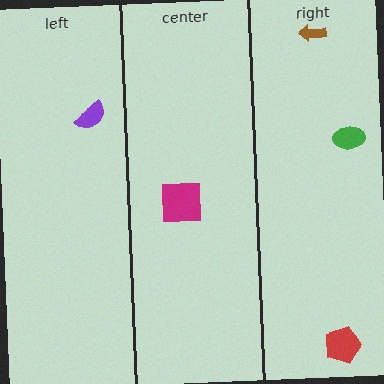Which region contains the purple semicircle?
The left region.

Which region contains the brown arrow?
The right region.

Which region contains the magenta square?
The center region.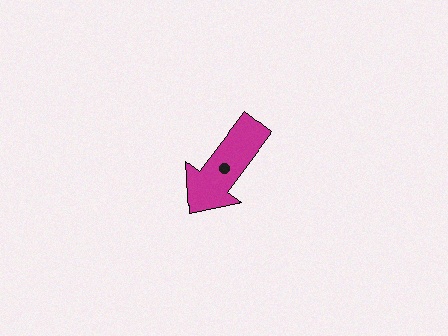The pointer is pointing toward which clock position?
Roughly 7 o'clock.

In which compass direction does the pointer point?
Southwest.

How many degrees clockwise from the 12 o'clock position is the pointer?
Approximately 217 degrees.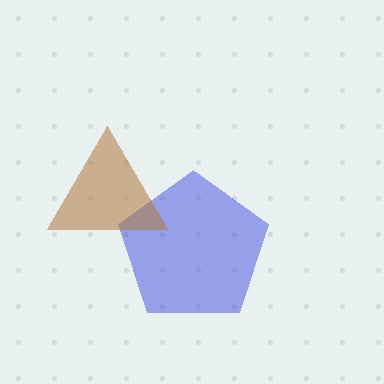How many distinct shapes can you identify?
There are 2 distinct shapes: a blue pentagon, a brown triangle.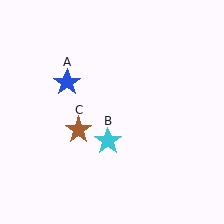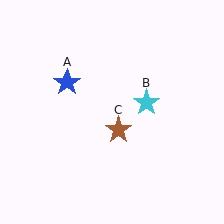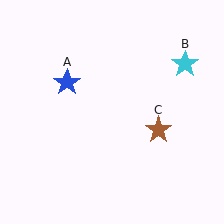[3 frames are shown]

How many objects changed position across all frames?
2 objects changed position: cyan star (object B), brown star (object C).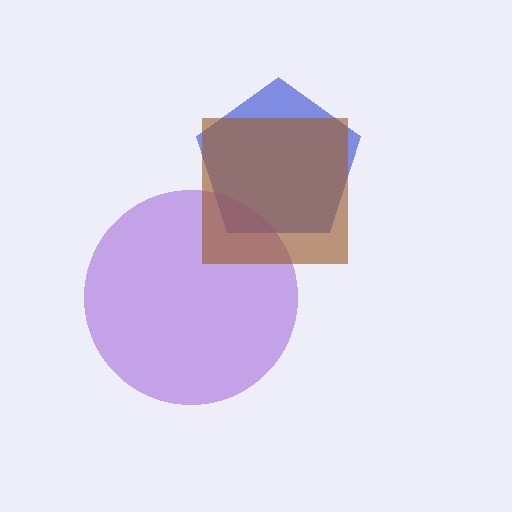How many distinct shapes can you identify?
There are 3 distinct shapes: a blue pentagon, a purple circle, a brown square.